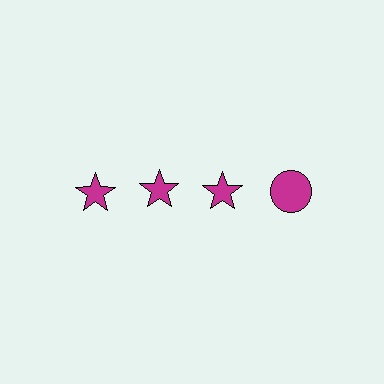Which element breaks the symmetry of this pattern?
The magenta circle in the top row, second from right column breaks the symmetry. All other shapes are magenta stars.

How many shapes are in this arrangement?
There are 4 shapes arranged in a grid pattern.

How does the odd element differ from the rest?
It has a different shape: circle instead of star.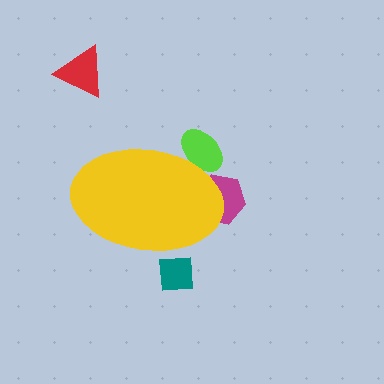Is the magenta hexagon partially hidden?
Yes, the magenta hexagon is partially hidden behind the yellow ellipse.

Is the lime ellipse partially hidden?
Yes, the lime ellipse is partially hidden behind the yellow ellipse.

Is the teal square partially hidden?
Yes, the teal square is partially hidden behind the yellow ellipse.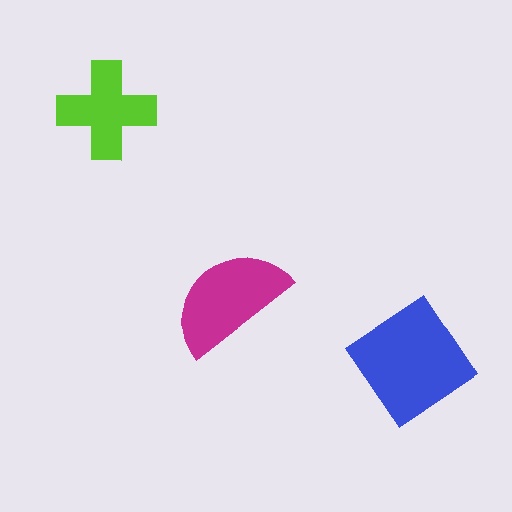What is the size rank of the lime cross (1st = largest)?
3rd.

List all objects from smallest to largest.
The lime cross, the magenta semicircle, the blue diamond.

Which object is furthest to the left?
The lime cross is leftmost.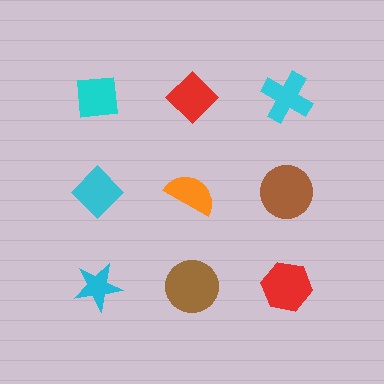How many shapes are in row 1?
3 shapes.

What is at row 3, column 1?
A cyan star.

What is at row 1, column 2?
A red diamond.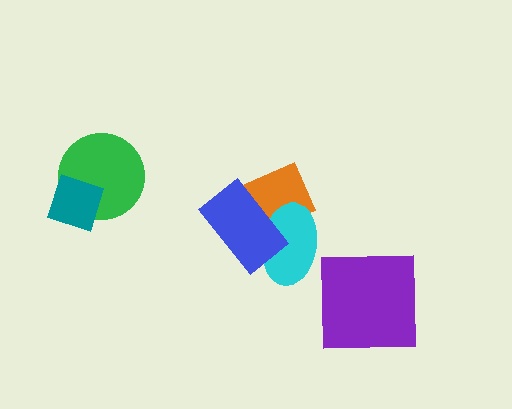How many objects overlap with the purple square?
0 objects overlap with the purple square.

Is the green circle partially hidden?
Yes, it is partially covered by another shape.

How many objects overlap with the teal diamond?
1 object overlaps with the teal diamond.